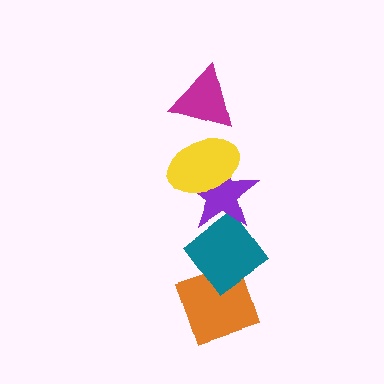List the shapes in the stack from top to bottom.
From top to bottom: the magenta triangle, the yellow ellipse, the purple star, the teal diamond, the orange diamond.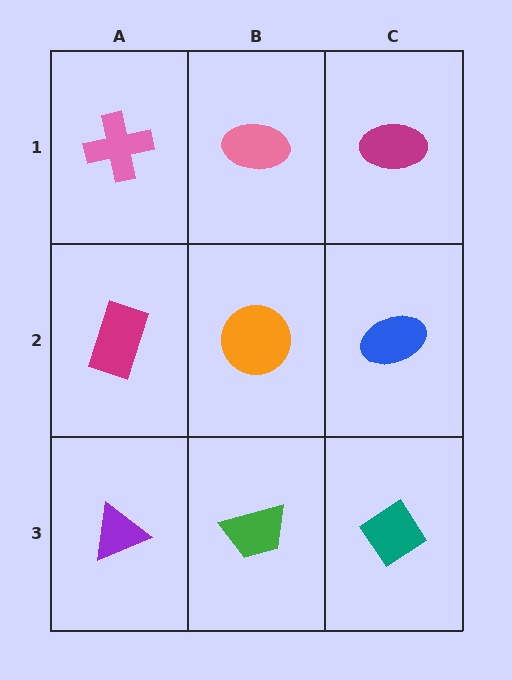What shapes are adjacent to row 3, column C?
A blue ellipse (row 2, column C), a green trapezoid (row 3, column B).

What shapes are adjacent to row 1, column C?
A blue ellipse (row 2, column C), a pink ellipse (row 1, column B).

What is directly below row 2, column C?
A teal diamond.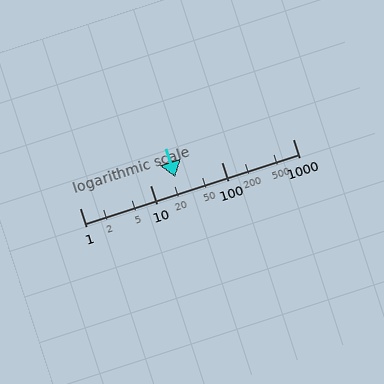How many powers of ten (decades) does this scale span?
The scale spans 3 decades, from 1 to 1000.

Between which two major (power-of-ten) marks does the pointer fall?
The pointer is between 10 and 100.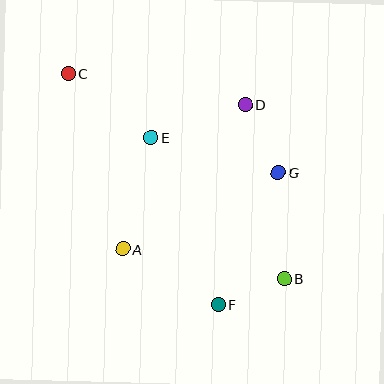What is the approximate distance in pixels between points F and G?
The distance between F and G is approximately 145 pixels.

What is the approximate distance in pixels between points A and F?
The distance between A and F is approximately 111 pixels.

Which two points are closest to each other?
Points B and F are closest to each other.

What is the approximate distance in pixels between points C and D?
The distance between C and D is approximately 180 pixels.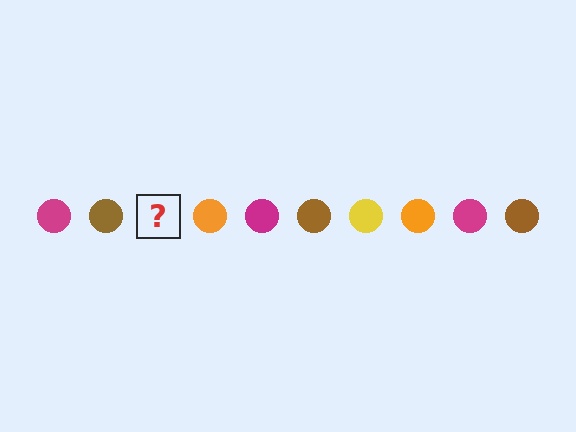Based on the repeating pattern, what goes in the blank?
The blank should be a yellow circle.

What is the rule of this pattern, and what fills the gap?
The rule is that the pattern cycles through magenta, brown, yellow, orange circles. The gap should be filled with a yellow circle.